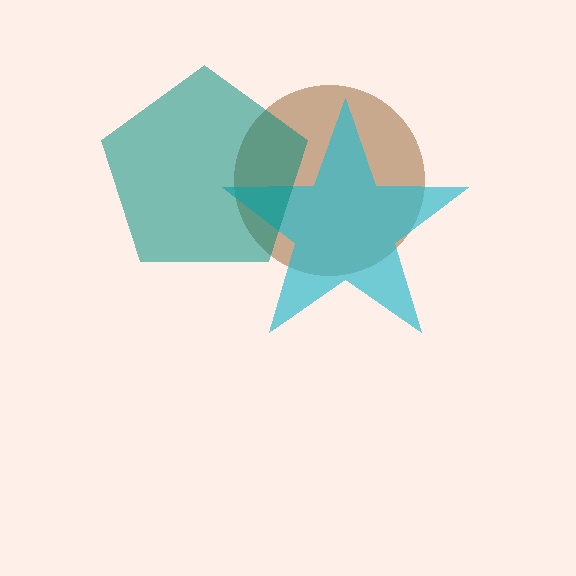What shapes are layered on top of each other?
The layered shapes are: a brown circle, a cyan star, a teal pentagon.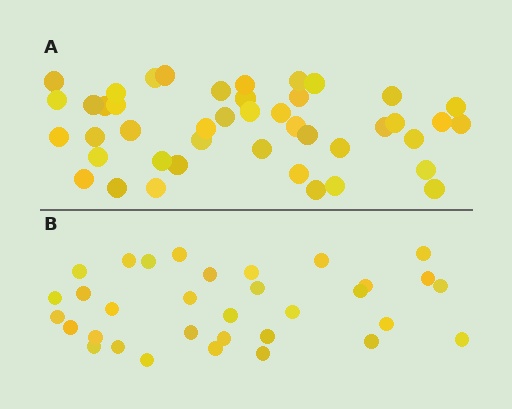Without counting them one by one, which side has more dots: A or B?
Region A (the top region) has more dots.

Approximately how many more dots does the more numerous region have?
Region A has roughly 12 or so more dots than region B.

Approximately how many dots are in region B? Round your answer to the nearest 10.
About 30 dots. (The exact count is 33, which rounds to 30.)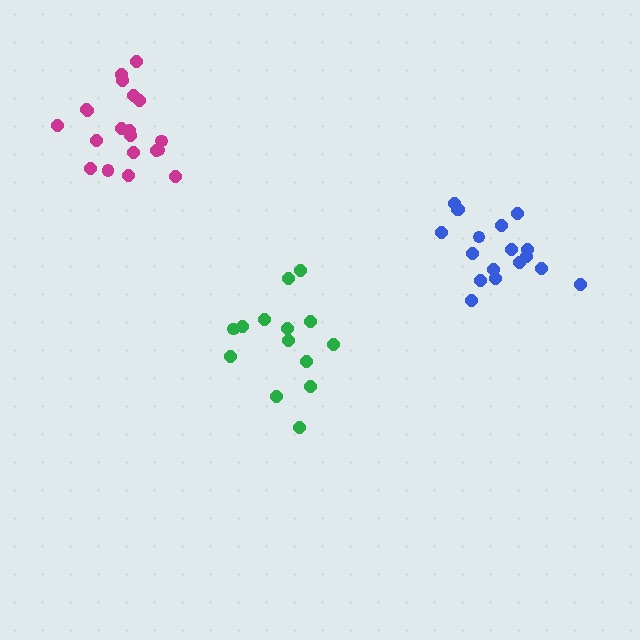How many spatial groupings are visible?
There are 3 spatial groupings.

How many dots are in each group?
Group 1: 14 dots, Group 2: 18 dots, Group 3: 20 dots (52 total).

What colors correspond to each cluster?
The clusters are colored: green, blue, magenta.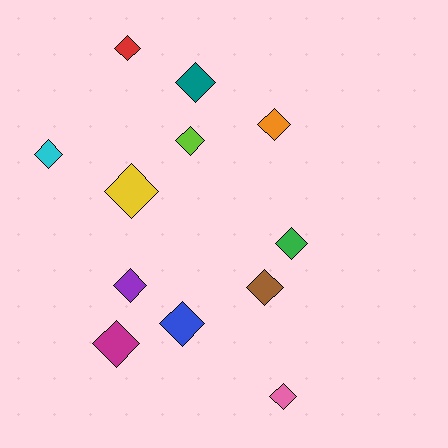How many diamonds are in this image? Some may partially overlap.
There are 12 diamonds.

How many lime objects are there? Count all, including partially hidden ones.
There is 1 lime object.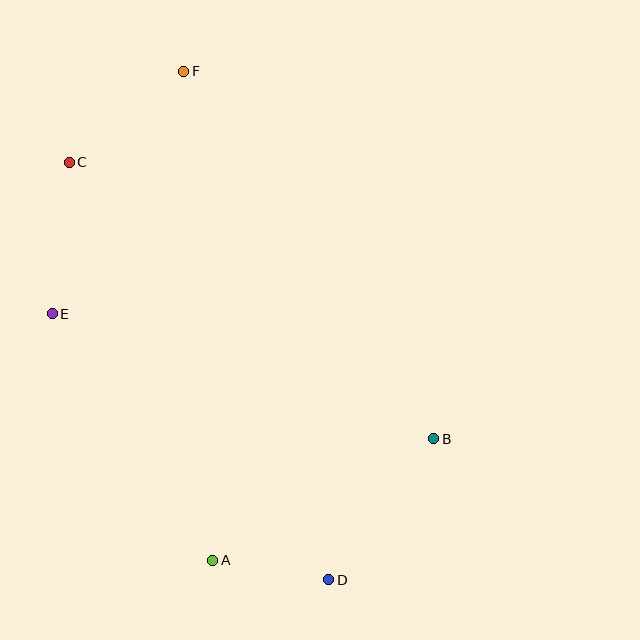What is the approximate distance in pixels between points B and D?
The distance between B and D is approximately 176 pixels.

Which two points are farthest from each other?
Points D and F are farthest from each other.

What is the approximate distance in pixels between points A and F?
The distance between A and F is approximately 490 pixels.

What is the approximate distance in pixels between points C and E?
The distance between C and E is approximately 152 pixels.